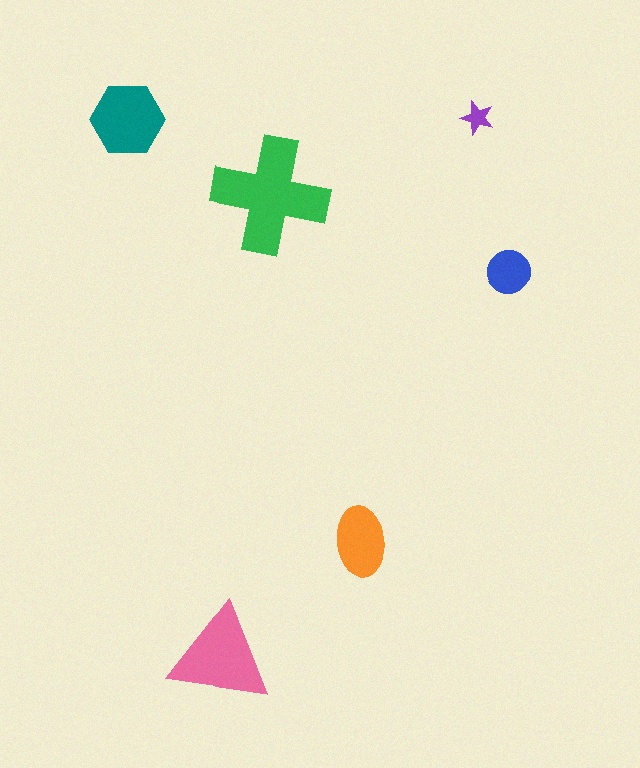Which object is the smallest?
The purple star.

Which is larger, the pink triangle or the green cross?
The green cross.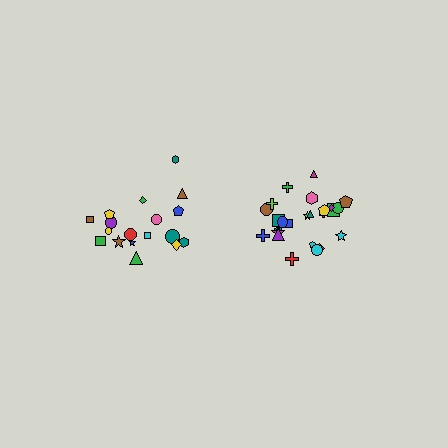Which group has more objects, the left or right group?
The right group.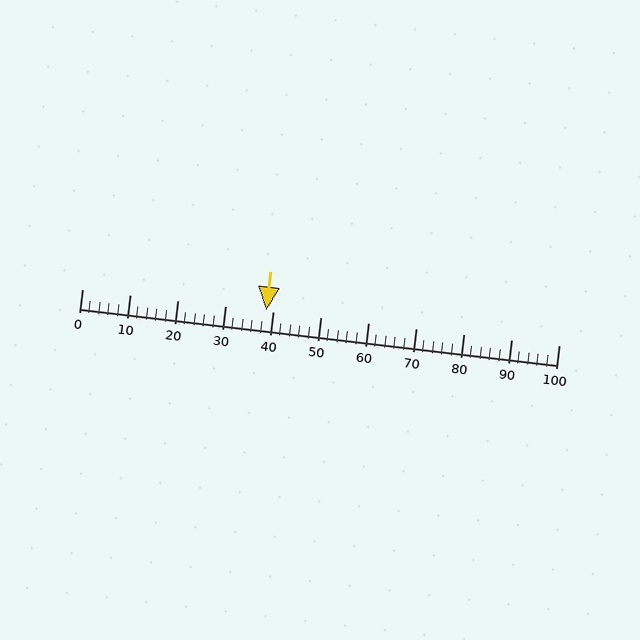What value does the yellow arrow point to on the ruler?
The yellow arrow points to approximately 39.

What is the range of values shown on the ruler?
The ruler shows values from 0 to 100.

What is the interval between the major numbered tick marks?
The major tick marks are spaced 10 units apart.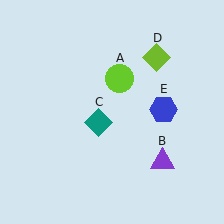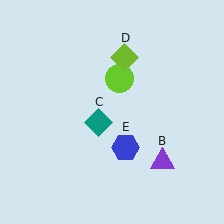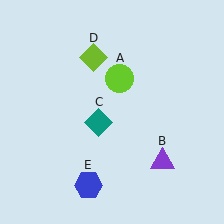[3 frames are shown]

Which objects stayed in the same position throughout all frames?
Lime circle (object A) and purple triangle (object B) and teal diamond (object C) remained stationary.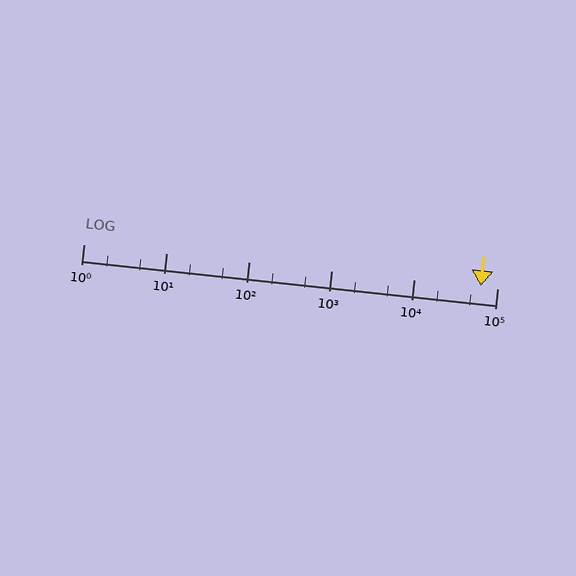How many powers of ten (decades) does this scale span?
The scale spans 5 decades, from 1 to 100000.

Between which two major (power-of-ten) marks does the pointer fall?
The pointer is between 10000 and 100000.